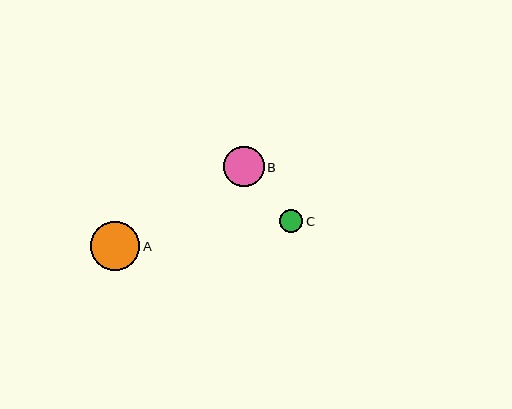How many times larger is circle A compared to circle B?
Circle A is approximately 1.2 times the size of circle B.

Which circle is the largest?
Circle A is the largest with a size of approximately 49 pixels.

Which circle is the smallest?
Circle C is the smallest with a size of approximately 23 pixels.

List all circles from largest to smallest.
From largest to smallest: A, B, C.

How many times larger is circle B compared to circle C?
Circle B is approximately 1.8 times the size of circle C.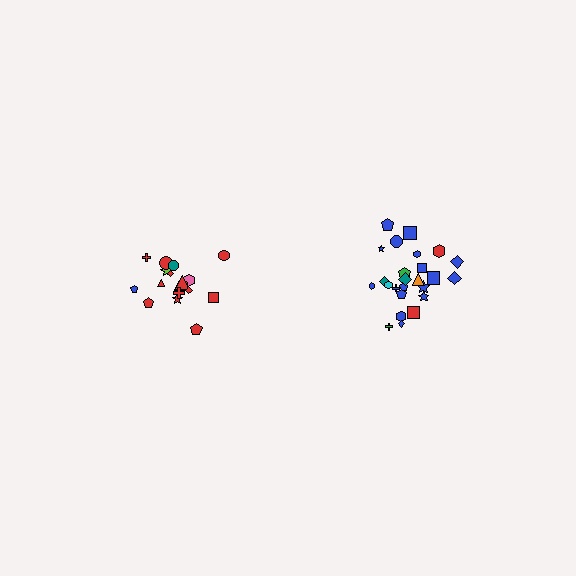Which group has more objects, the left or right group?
The right group.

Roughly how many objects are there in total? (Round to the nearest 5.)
Roughly 45 objects in total.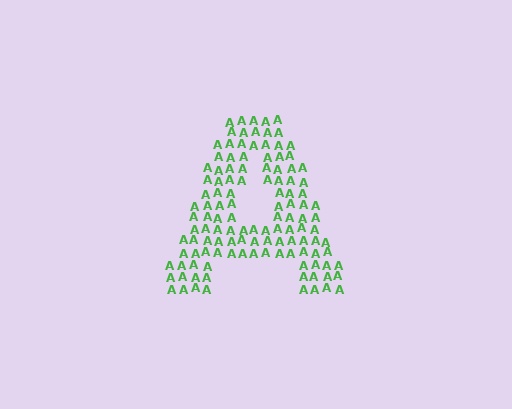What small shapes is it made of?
It is made of small letter A's.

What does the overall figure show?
The overall figure shows the letter A.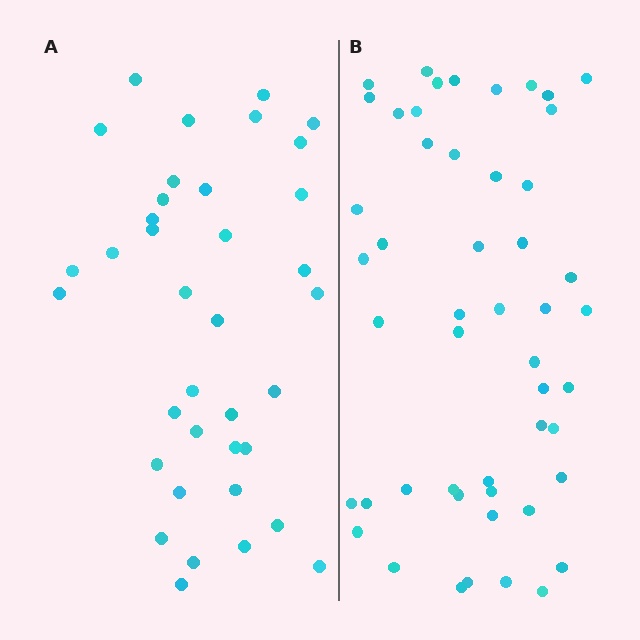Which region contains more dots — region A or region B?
Region B (the right region) has more dots.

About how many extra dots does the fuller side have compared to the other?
Region B has approximately 15 more dots than region A.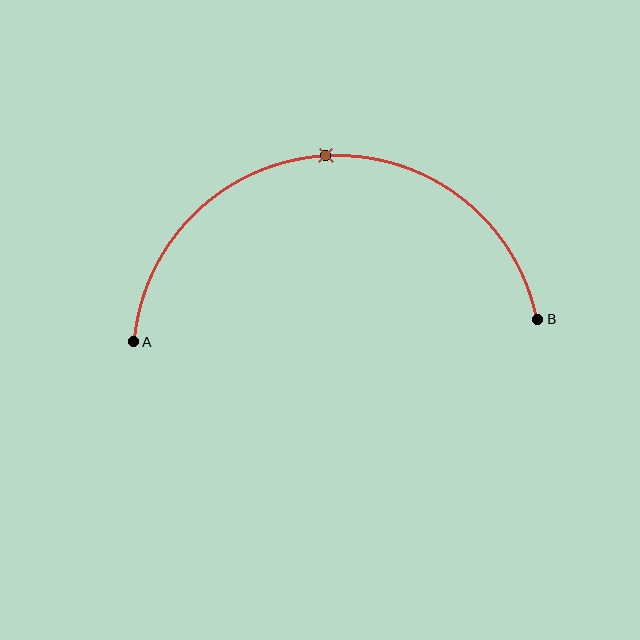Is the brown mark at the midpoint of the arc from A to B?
Yes. The brown mark lies on the arc at equal arc-length from both A and B — it is the arc midpoint.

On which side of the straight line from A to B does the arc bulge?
The arc bulges above the straight line connecting A and B.